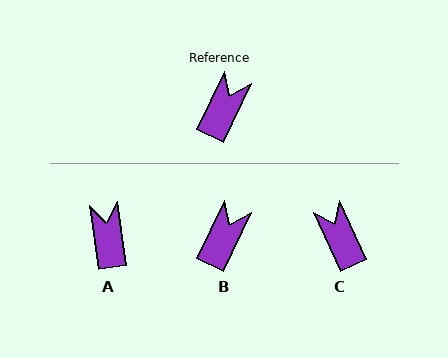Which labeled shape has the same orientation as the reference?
B.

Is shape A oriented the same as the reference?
No, it is off by about 33 degrees.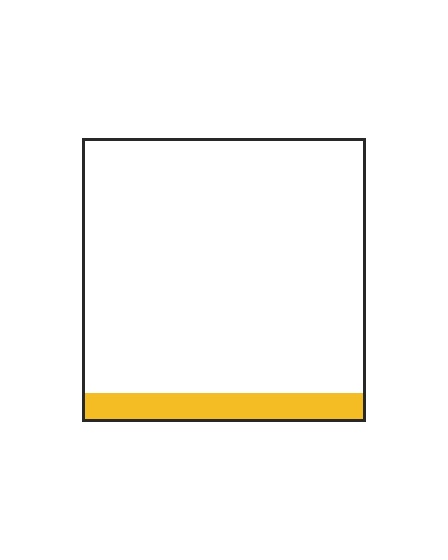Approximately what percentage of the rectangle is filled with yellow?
Approximately 10%.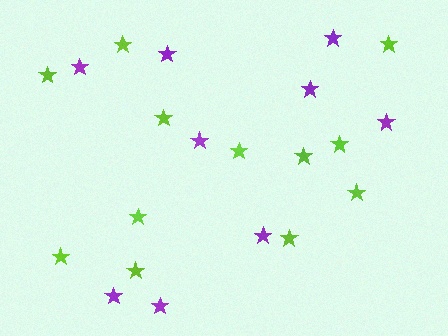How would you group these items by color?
There are 2 groups: one group of lime stars (12) and one group of purple stars (9).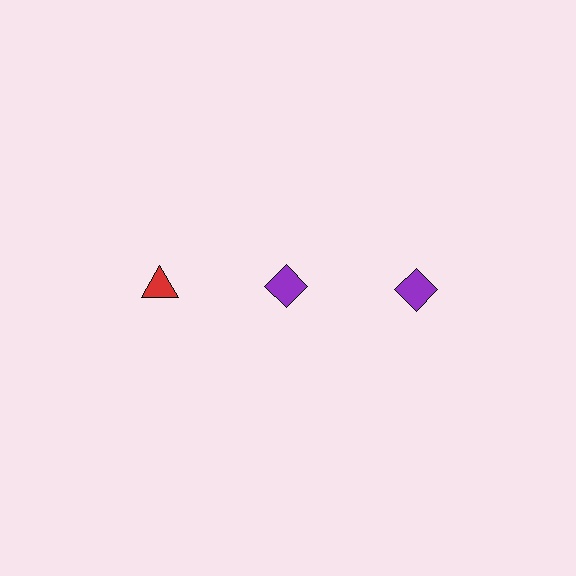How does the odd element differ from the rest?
It differs in both color (red instead of purple) and shape (triangle instead of diamond).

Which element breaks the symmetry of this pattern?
The red triangle in the top row, leftmost column breaks the symmetry. All other shapes are purple diamonds.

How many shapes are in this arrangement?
There are 3 shapes arranged in a grid pattern.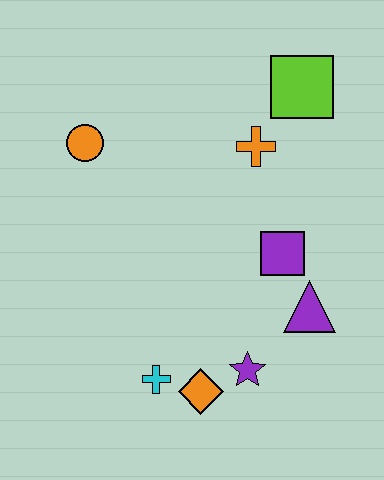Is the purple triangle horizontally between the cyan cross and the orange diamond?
No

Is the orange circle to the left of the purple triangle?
Yes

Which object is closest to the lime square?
The orange cross is closest to the lime square.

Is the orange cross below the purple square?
No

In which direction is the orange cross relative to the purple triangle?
The orange cross is above the purple triangle.